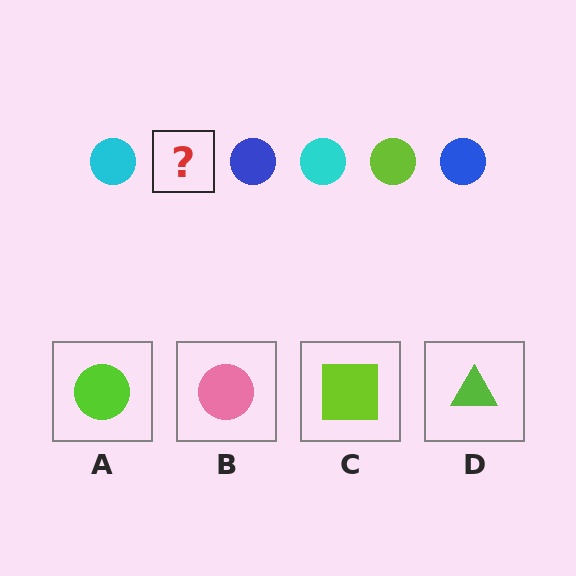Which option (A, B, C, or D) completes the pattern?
A.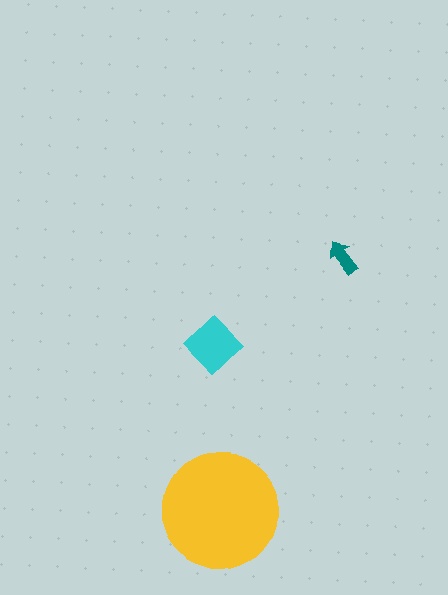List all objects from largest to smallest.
The yellow circle, the cyan diamond, the teal arrow.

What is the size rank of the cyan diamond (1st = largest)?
2nd.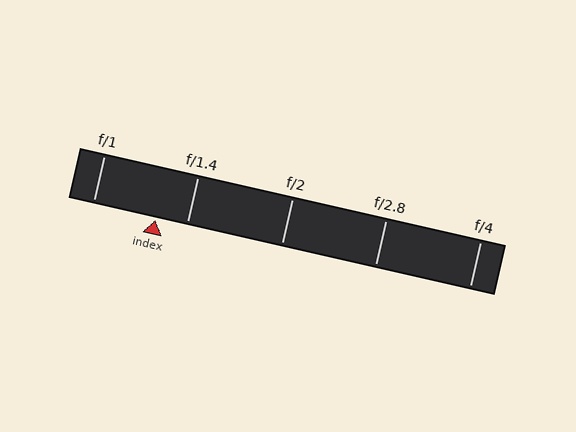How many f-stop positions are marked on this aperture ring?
There are 5 f-stop positions marked.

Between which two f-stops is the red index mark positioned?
The index mark is between f/1 and f/1.4.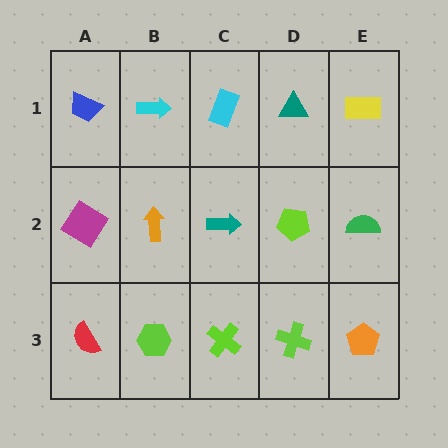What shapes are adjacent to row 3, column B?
An orange arrow (row 2, column B), a red semicircle (row 3, column A), a lime cross (row 3, column C).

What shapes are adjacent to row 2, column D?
A teal triangle (row 1, column D), a lime cross (row 3, column D), a teal arrow (row 2, column C), a green semicircle (row 2, column E).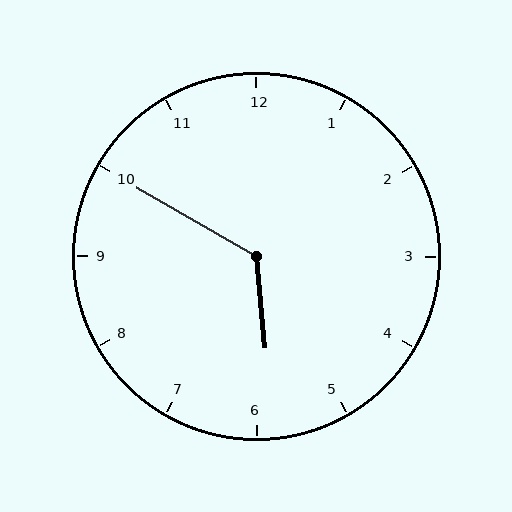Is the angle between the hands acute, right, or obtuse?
It is obtuse.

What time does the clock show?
5:50.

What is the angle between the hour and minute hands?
Approximately 125 degrees.